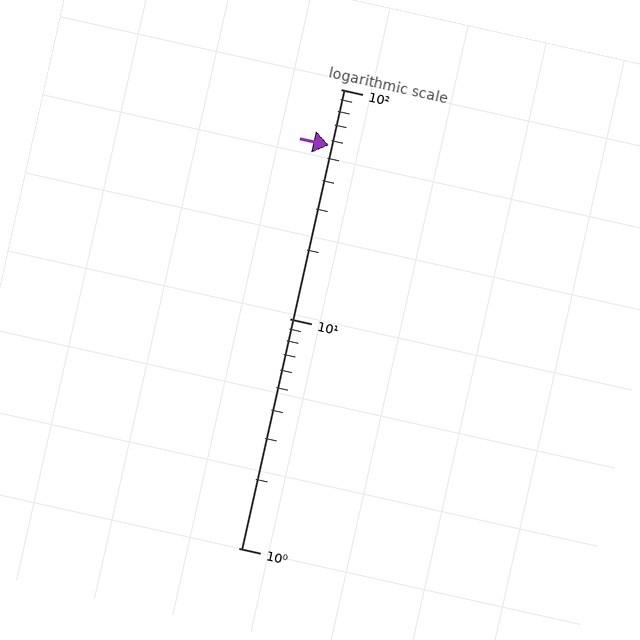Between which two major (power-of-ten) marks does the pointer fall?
The pointer is between 10 and 100.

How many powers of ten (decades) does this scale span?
The scale spans 2 decades, from 1 to 100.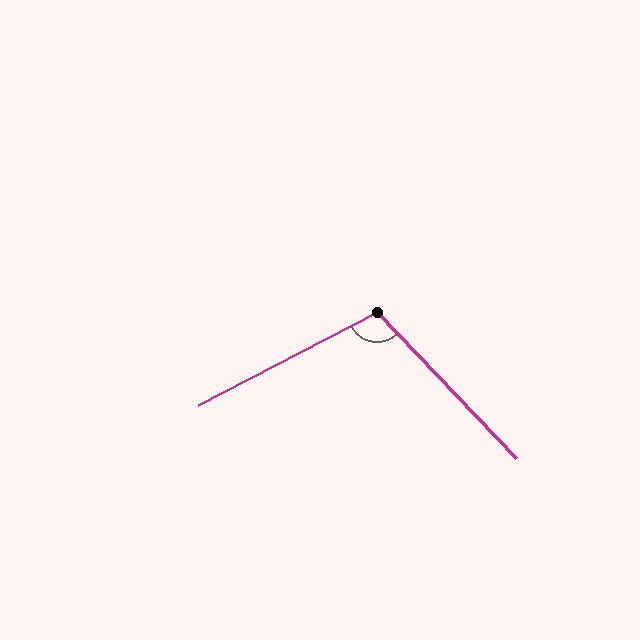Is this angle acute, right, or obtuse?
It is obtuse.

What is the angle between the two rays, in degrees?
Approximately 106 degrees.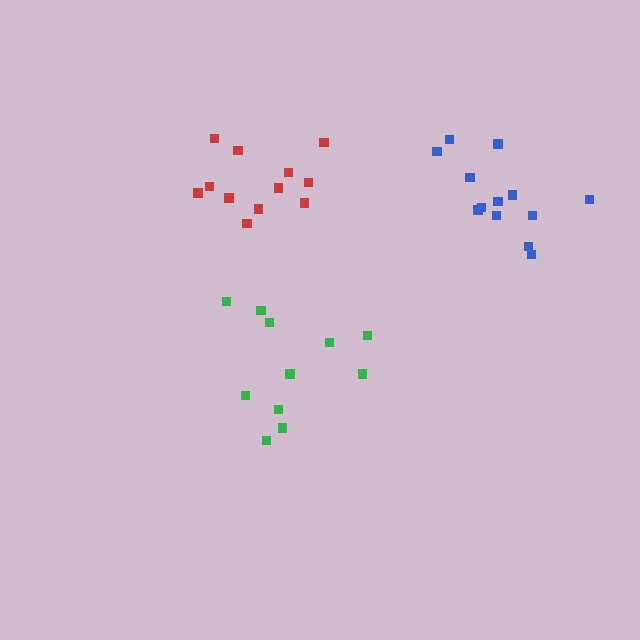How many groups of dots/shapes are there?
There are 3 groups.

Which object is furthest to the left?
The red cluster is leftmost.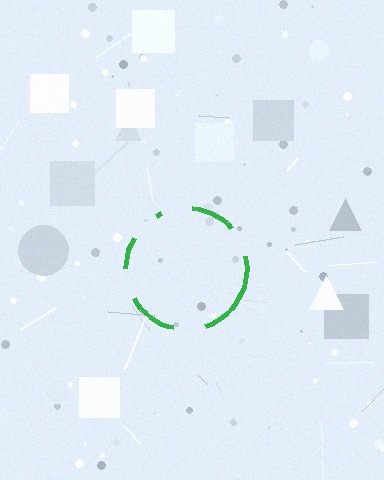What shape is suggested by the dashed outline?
The dashed outline suggests a circle.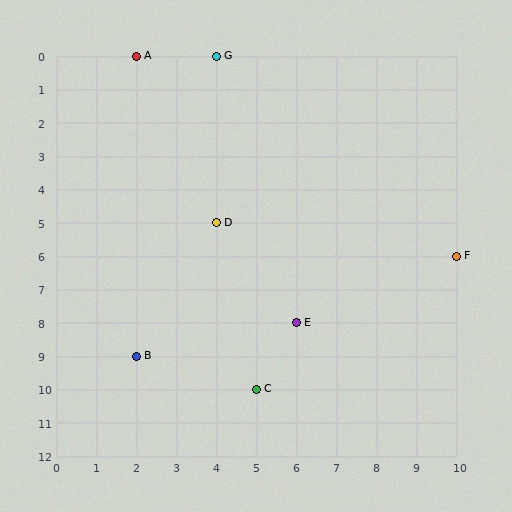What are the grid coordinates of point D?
Point D is at grid coordinates (4, 5).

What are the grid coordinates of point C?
Point C is at grid coordinates (5, 10).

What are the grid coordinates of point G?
Point G is at grid coordinates (4, 0).